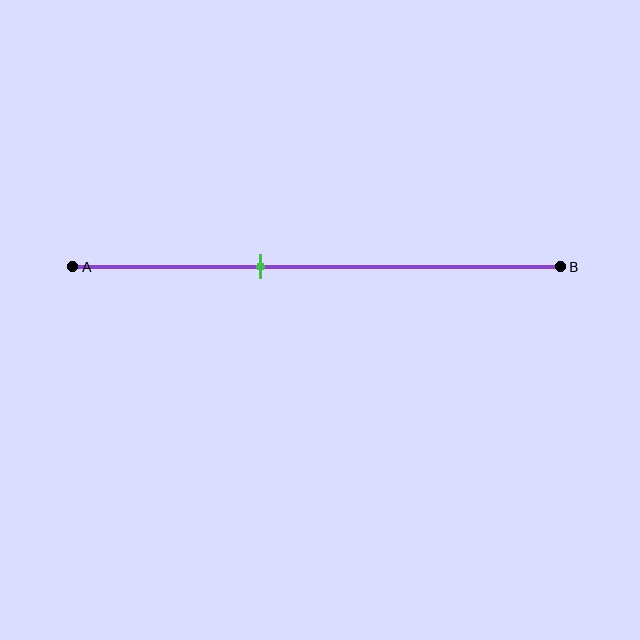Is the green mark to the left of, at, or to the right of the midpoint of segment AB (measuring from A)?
The green mark is to the left of the midpoint of segment AB.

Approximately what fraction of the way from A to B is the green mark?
The green mark is approximately 40% of the way from A to B.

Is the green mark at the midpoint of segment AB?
No, the mark is at about 40% from A, not at the 50% midpoint.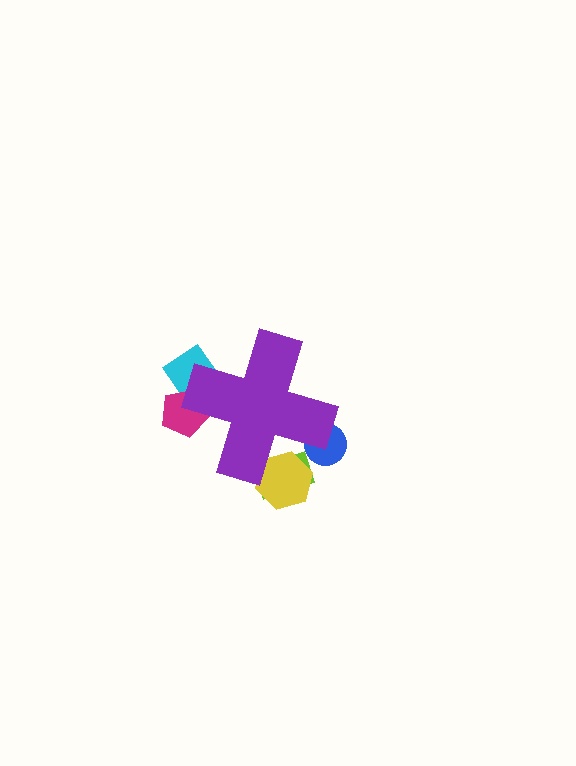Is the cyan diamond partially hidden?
Yes, the cyan diamond is partially hidden behind the purple cross.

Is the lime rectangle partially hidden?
Yes, the lime rectangle is partially hidden behind the purple cross.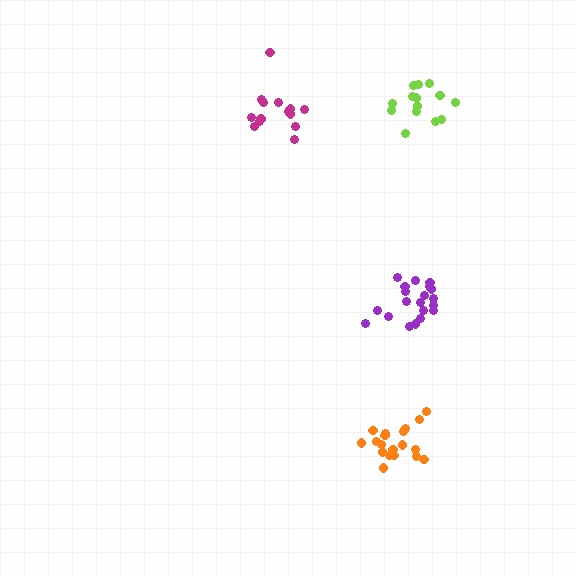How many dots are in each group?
Group 1: 14 dots, Group 2: 19 dots, Group 3: 14 dots, Group 4: 20 dots (67 total).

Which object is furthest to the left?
The magenta cluster is leftmost.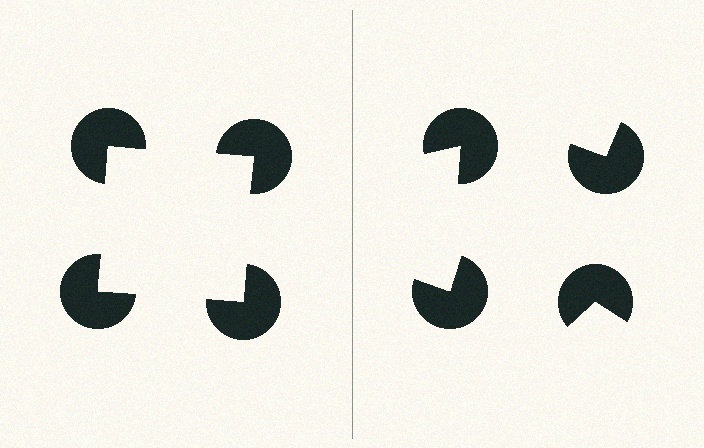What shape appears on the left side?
An illusory square.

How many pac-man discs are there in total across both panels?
8 — 4 on each side.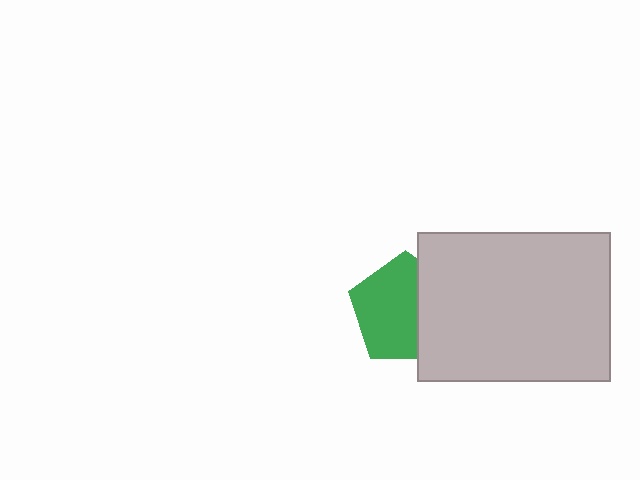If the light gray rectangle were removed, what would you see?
You would see the complete green pentagon.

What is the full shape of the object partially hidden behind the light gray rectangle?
The partially hidden object is a green pentagon.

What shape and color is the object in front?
The object in front is a light gray rectangle.